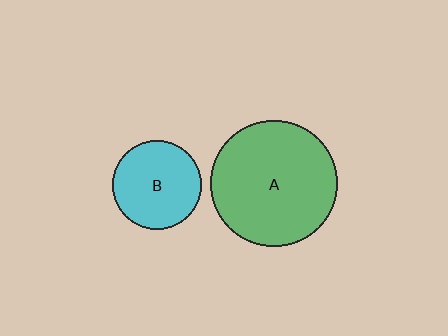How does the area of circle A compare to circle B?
Approximately 2.0 times.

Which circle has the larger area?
Circle A (green).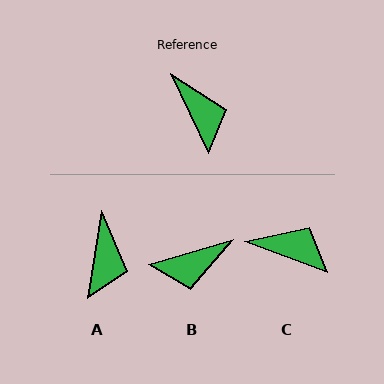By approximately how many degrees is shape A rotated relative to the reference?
Approximately 35 degrees clockwise.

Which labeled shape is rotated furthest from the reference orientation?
B, about 99 degrees away.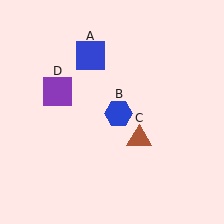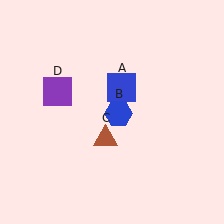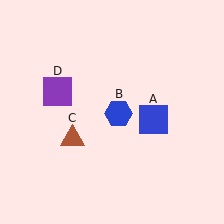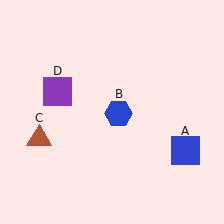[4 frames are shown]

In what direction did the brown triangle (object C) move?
The brown triangle (object C) moved left.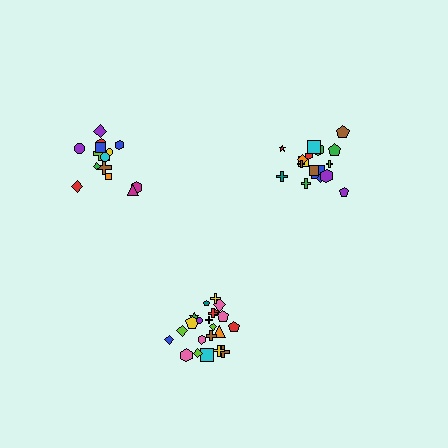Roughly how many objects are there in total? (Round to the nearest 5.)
Roughly 55 objects in total.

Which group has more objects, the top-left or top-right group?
The top-right group.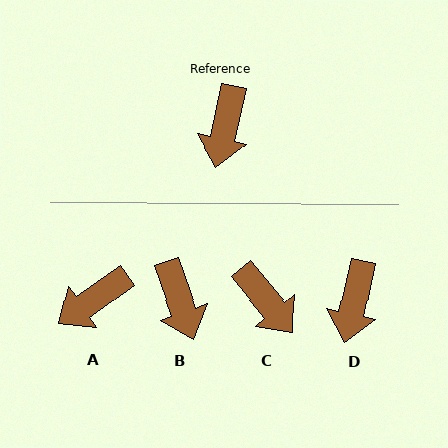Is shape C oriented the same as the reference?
No, it is off by about 51 degrees.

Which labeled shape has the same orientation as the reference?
D.